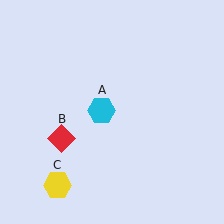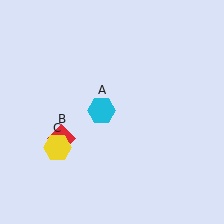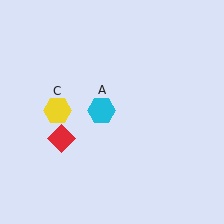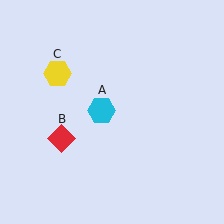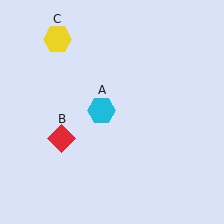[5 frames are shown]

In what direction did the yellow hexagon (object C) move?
The yellow hexagon (object C) moved up.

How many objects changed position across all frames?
1 object changed position: yellow hexagon (object C).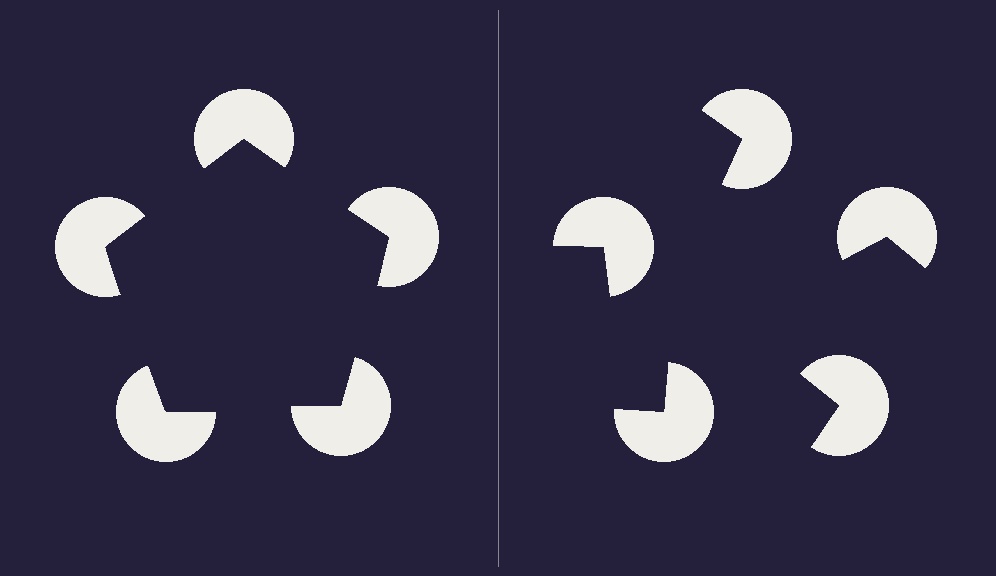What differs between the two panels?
The pac-man discs are positioned identically on both sides; only the wedge orientations differ. On the left they align to a pentagon; on the right they are misaligned.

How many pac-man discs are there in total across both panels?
10 — 5 on each side.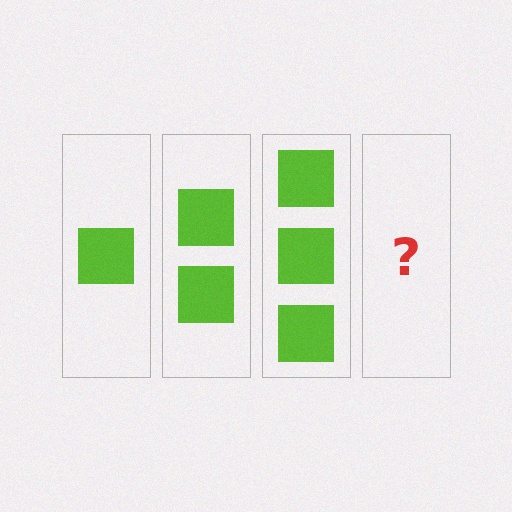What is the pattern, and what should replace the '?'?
The pattern is that each step adds one more square. The '?' should be 4 squares.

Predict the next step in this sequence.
The next step is 4 squares.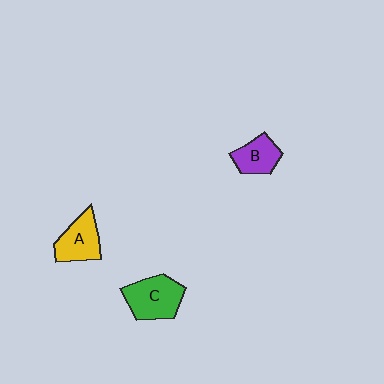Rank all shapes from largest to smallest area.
From largest to smallest: C (green), A (yellow), B (purple).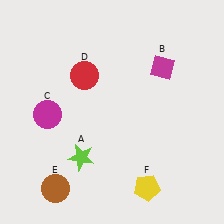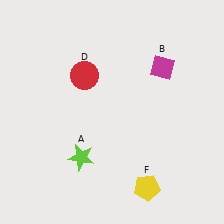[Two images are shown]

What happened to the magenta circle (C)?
The magenta circle (C) was removed in Image 2. It was in the bottom-left area of Image 1.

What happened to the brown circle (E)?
The brown circle (E) was removed in Image 2. It was in the bottom-left area of Image 1.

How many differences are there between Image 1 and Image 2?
There are 2 differences between the two images.